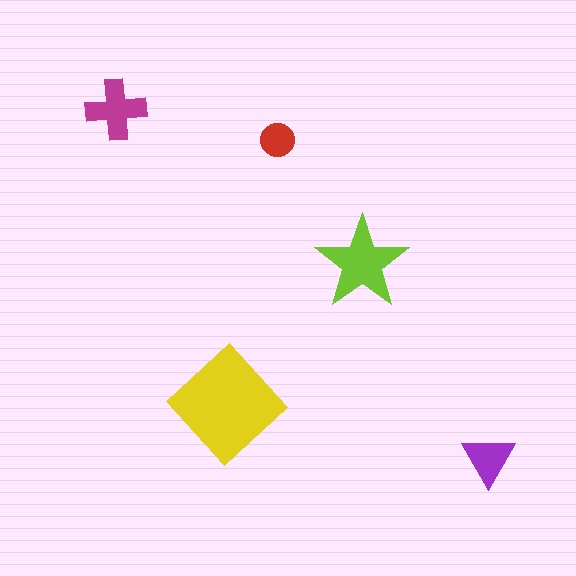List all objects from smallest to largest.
The red circle, the purple triangle, the magenta cross, the lime star, the yellow diamond.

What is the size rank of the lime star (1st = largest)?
2nd.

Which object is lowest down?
The purple triangle is bottommost.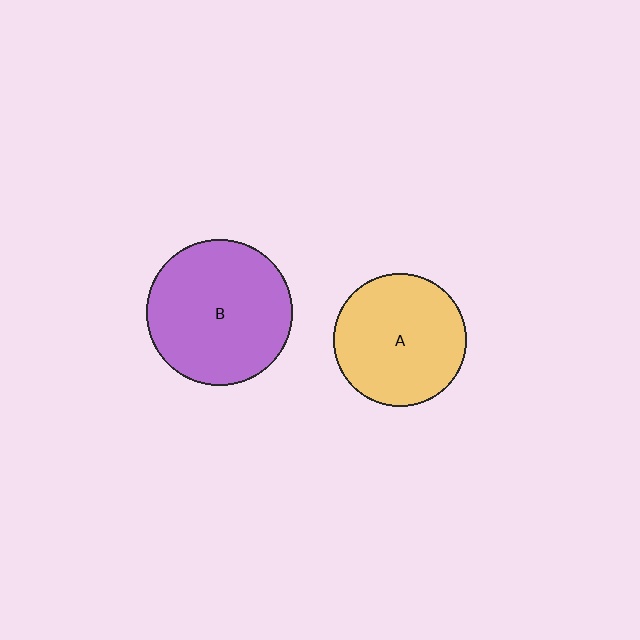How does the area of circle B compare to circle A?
Approximately 1.2 times.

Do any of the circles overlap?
No, none of the circles overlap.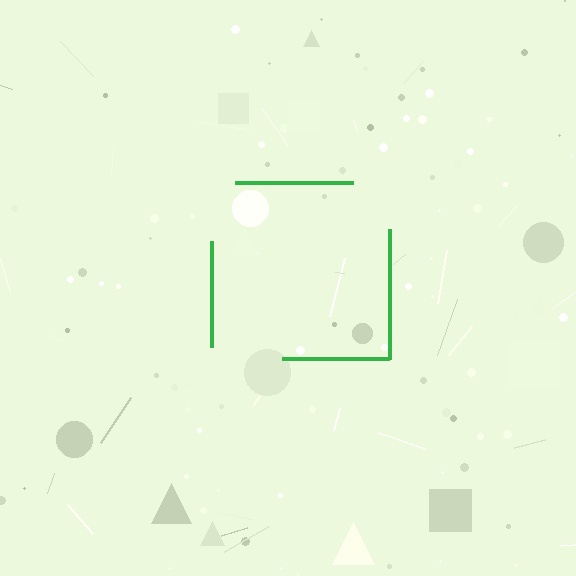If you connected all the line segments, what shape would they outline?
They would outline a square.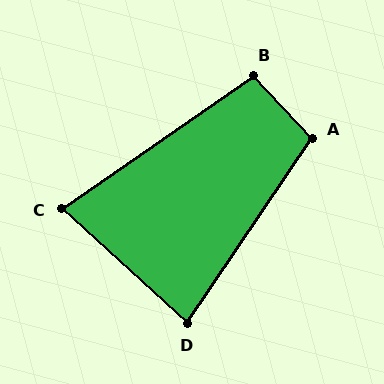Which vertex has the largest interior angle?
A, at approximately 103 degrees.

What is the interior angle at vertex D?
Approximately 82 degrees (acute).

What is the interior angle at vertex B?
Approximately 98 degrees (obtuse).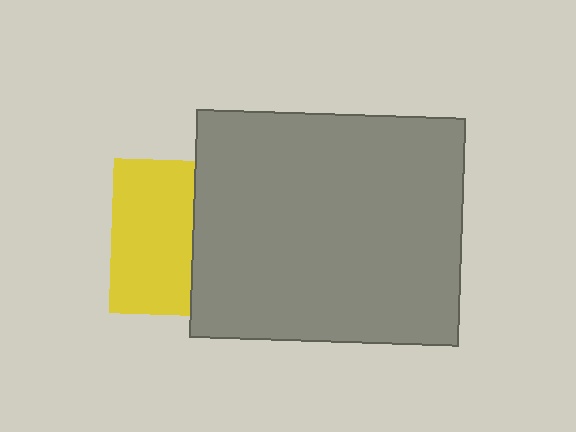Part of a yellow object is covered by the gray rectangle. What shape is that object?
It is a square.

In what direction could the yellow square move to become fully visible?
The yellow square could move left. That would shift it out from behind the gray rectangle entirely.